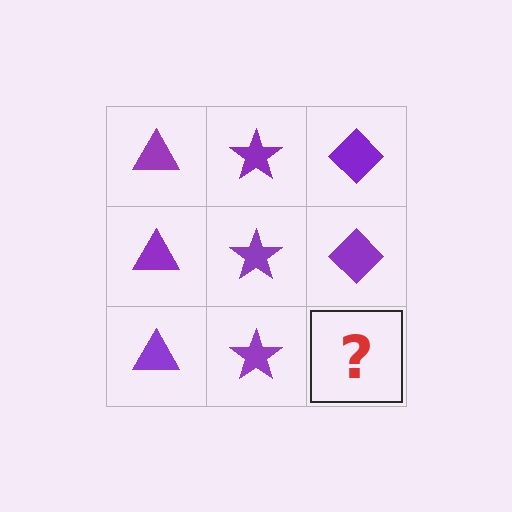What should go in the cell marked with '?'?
The missing cell should contain a purple diamond.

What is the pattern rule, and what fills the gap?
The rule is that each column has a consistent shape. The gap should be filled with a purple diamond.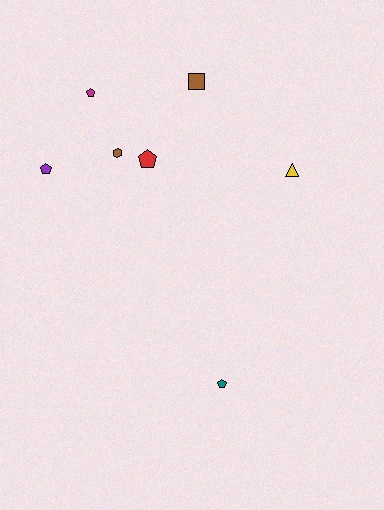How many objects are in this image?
There are 7 objects.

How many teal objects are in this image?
There is 1 teal object.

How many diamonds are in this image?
There are no diamonds.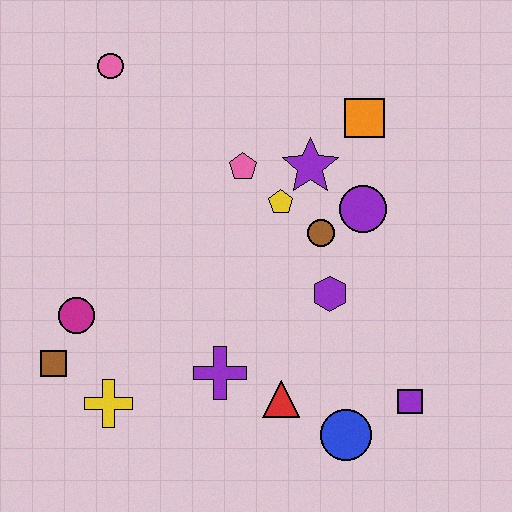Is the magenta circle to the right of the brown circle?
No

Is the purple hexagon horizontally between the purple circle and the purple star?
Yes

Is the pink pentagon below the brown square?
No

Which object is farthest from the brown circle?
The brown square is farthest from the brown circle.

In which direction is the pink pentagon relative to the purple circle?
The pink pentagon is to the left of the purple circle.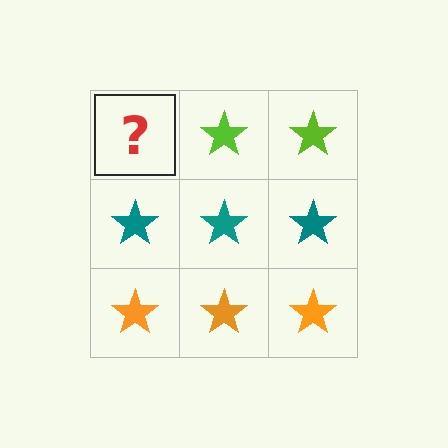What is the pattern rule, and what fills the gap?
The rule is that each row has a consistent color. The gap should be filled with a lime star.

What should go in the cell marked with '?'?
The missing cell should contain a lime star.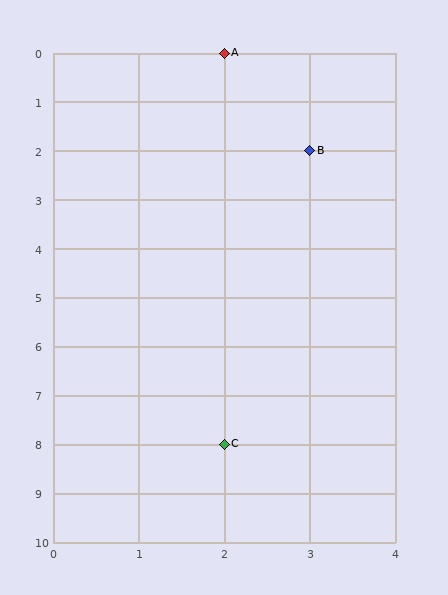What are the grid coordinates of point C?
Point C is at grid coordinates (2, 8).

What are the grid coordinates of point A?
Point A is at grid coordinates (2, 0).